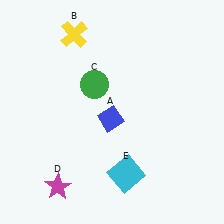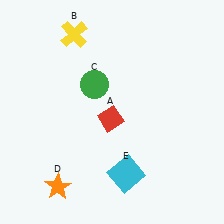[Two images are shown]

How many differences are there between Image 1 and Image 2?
There are 2 differences between the two images.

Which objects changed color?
A changed from blue to red. D changed from magenta to orange.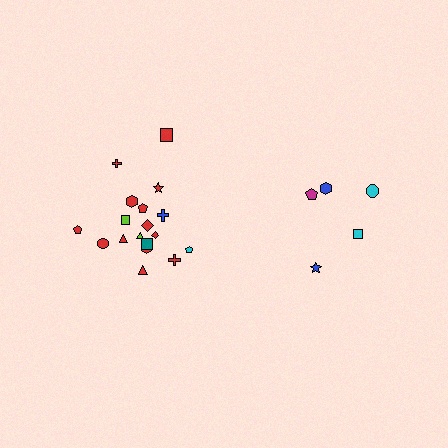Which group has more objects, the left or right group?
The left group.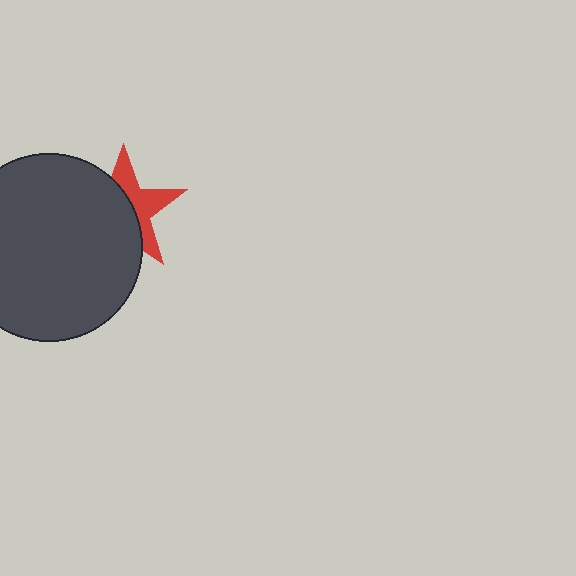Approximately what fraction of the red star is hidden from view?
Roughly 58% of the red star is hidden behind the dark gray circle.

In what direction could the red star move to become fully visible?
The red star could move right. That would shift it out from behind the dark gray circle entirely.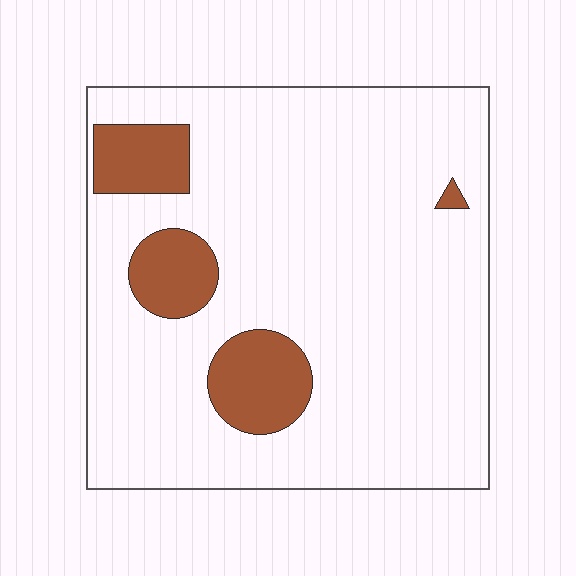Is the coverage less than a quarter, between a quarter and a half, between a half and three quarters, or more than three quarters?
Less than a quarter.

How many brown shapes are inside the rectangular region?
4.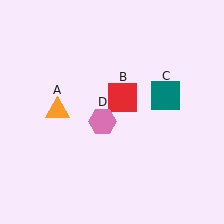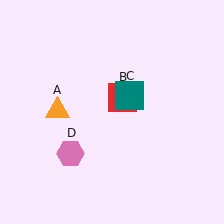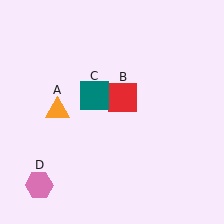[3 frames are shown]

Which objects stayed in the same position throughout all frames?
Orange triangle (object A) and red square (object B) remained stationary.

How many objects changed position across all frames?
2 objects changed position: teal square (object C), pink hexagon (object D).